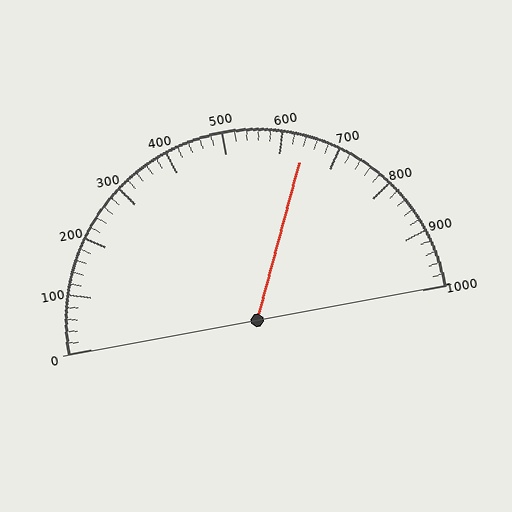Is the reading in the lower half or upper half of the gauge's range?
The reading is in the upper half of the range (0 to 1000).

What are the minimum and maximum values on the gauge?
The gauge ranges from 0 to 1000.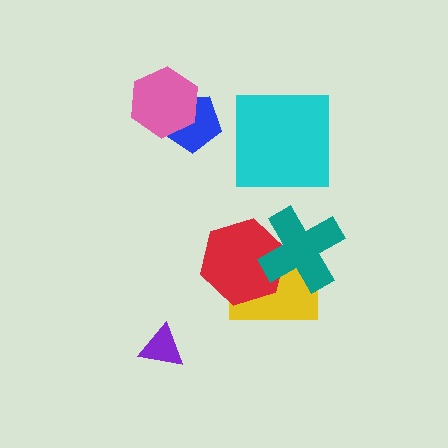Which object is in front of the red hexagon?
The teal cross is in front of the red hexagon.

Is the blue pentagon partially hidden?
Yes, it is partially covered by another shape.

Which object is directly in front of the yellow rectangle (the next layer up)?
The red hexagon is directly in front of the yellow rectangle.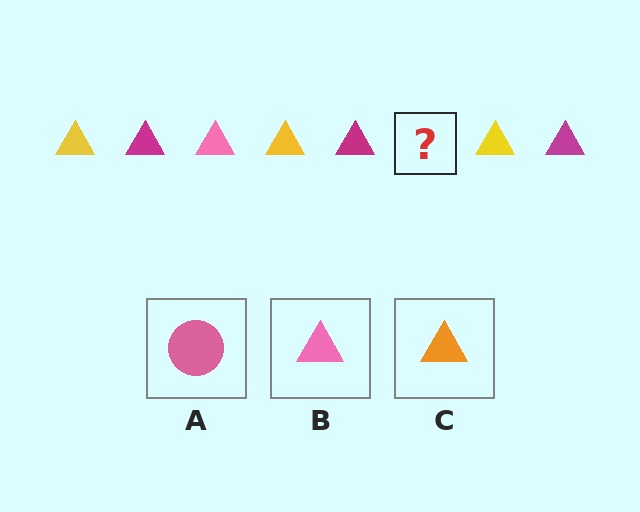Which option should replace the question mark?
Option B.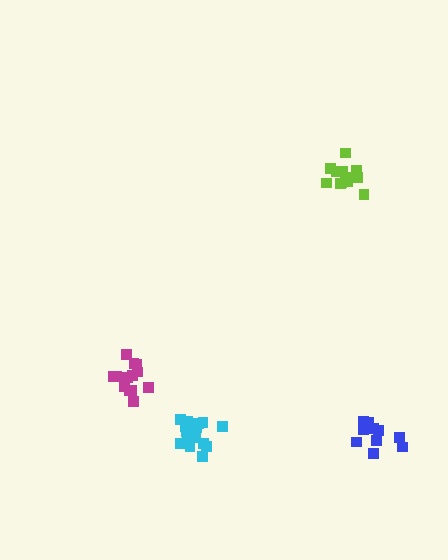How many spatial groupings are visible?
There are 4 spatial groupings.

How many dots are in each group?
Group 1: 10 dots, Group 2: 15 dots, Group 3: 14 dots, Group 4: 13 dots (52 total).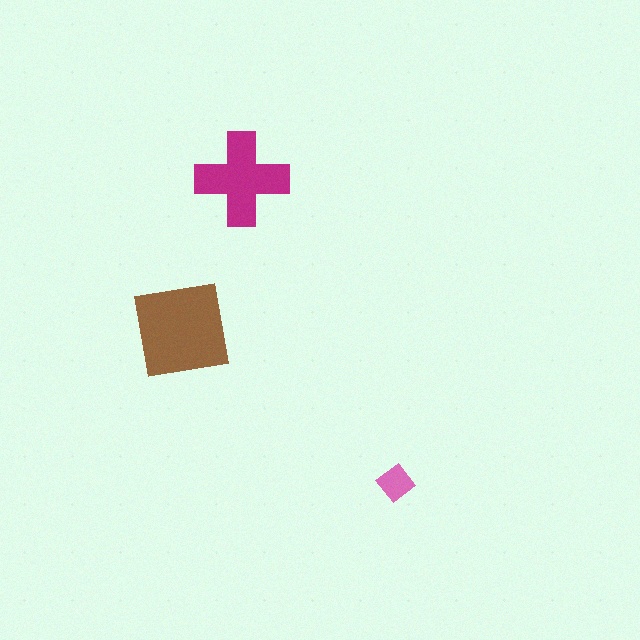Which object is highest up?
The magenta cross is topmost.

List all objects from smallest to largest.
The pink diamond, the magenta cross, the brown square.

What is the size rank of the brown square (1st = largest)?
1st.